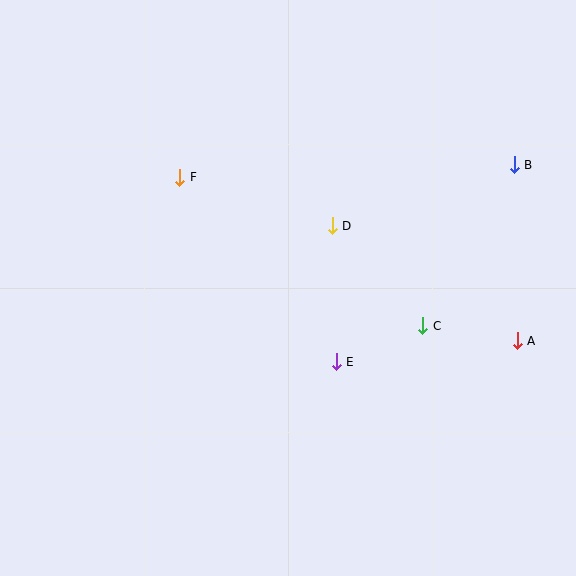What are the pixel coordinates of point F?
Point F is at (180, 177).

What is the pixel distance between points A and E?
The distance between A and E is 182 pixels.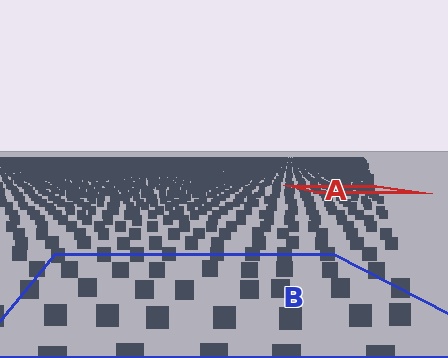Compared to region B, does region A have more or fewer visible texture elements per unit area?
Region A has more texture elements per unit area — they are packed more densely because it is farther away.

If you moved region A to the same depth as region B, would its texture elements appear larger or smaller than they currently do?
They would appear larger. At a closer depth, the same texture elements are projected at a bigger on-screen size.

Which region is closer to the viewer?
Region B is closer. The texture elements there are larger and more spread out.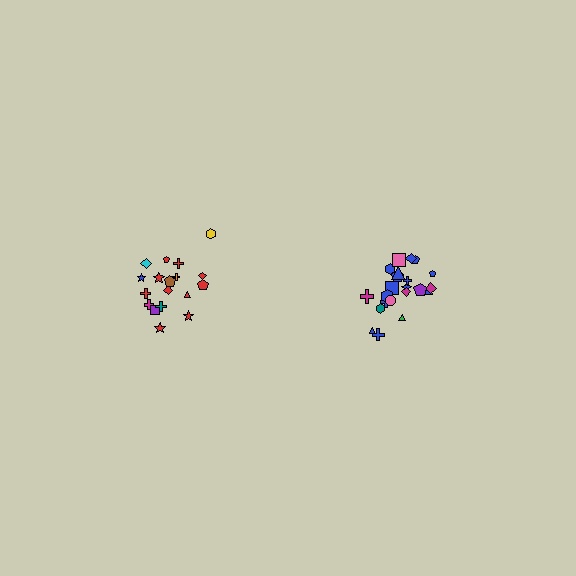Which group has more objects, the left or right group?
The right group.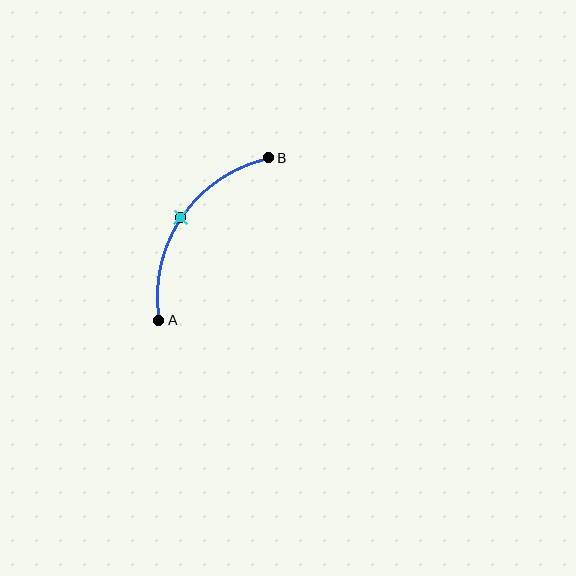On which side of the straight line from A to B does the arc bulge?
The arc bulges above and to the left of the straight line connecting A and B.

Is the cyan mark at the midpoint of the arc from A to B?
Yes. The cyan mark lies on the arc at equal arc-length from both A and B — it is the arc midpoint.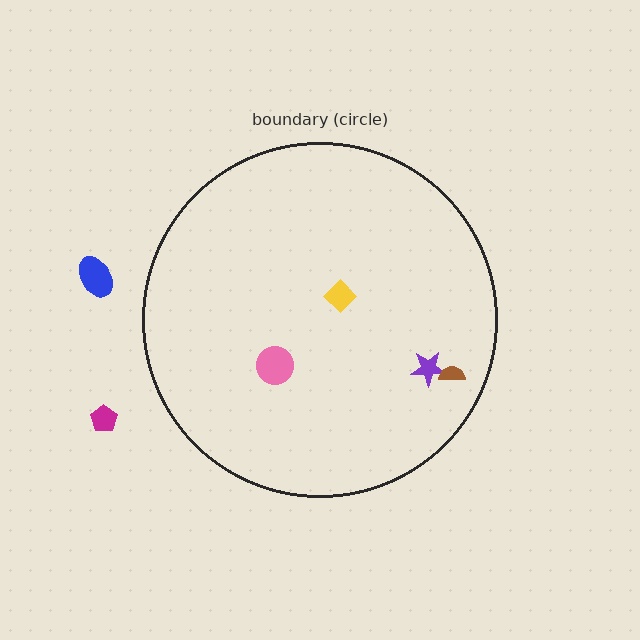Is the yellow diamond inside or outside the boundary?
Inside.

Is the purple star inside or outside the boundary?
Inside.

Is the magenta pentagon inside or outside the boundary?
Outside.